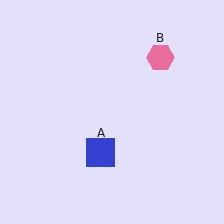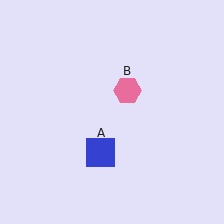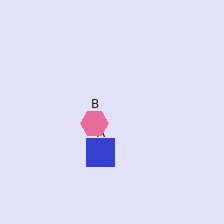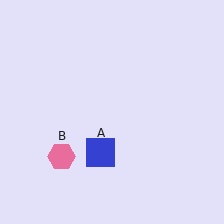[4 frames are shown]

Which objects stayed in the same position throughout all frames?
Blue square (object A) remained stationary.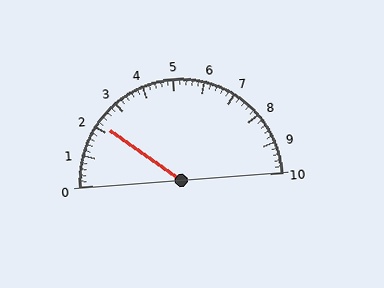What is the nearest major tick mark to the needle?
The nearest major tick mark is 2.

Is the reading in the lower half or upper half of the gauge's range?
The reading is in the lower half of the range (0 to 10).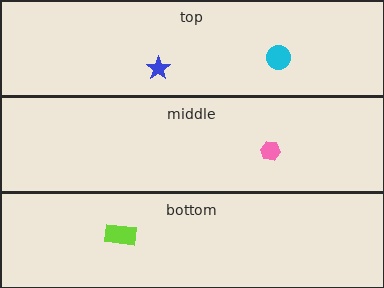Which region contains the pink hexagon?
The middle region.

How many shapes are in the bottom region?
1.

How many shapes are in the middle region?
1.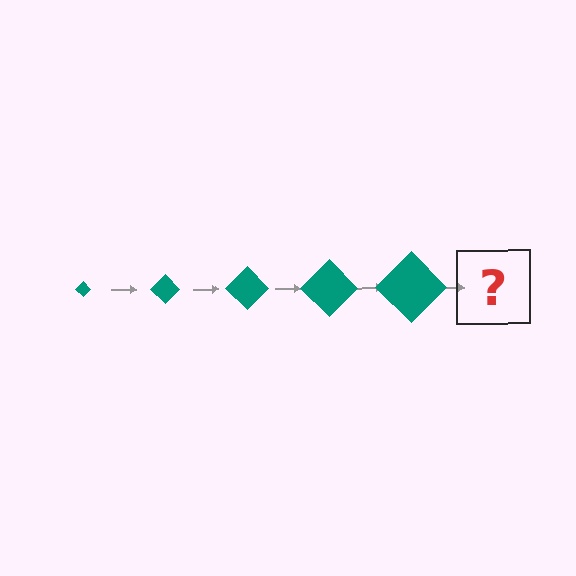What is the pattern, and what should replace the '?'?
The pattern is that the diamond gets progressively larger each step. The '?' should be a teal diamond, larger than the previous one.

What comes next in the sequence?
The next element should be a teal diamond, larger than the previous one.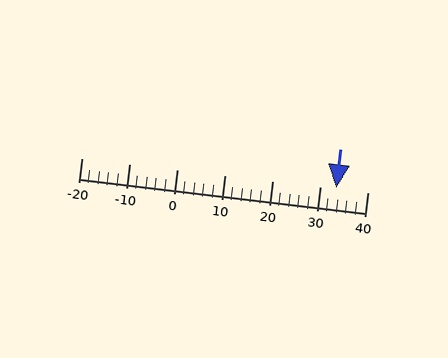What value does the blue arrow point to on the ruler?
The blue arrow points to approximately 34.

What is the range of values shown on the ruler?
The ruler shows values from -20 to 40.